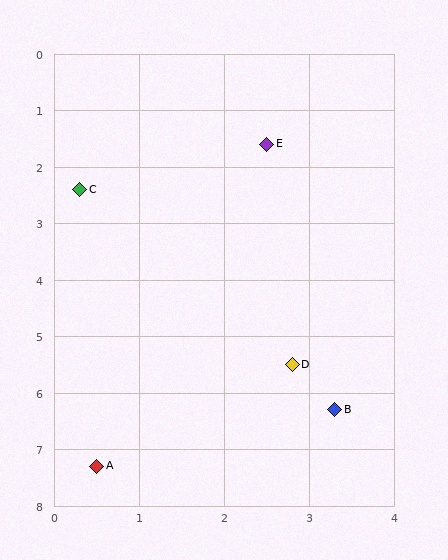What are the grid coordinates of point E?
Point E is at approximately (2.5, 1.6).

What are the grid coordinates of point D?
Point D is at approximately (2.8, 5.5).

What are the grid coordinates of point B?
Point B is at approximately (3.3, 6.3).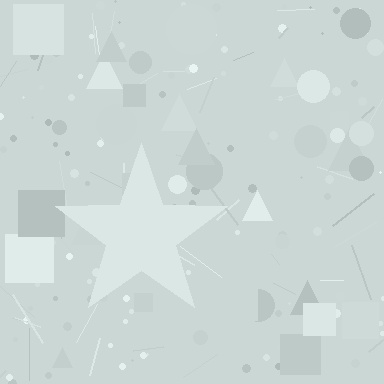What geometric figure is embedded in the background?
A star is embedded in the background.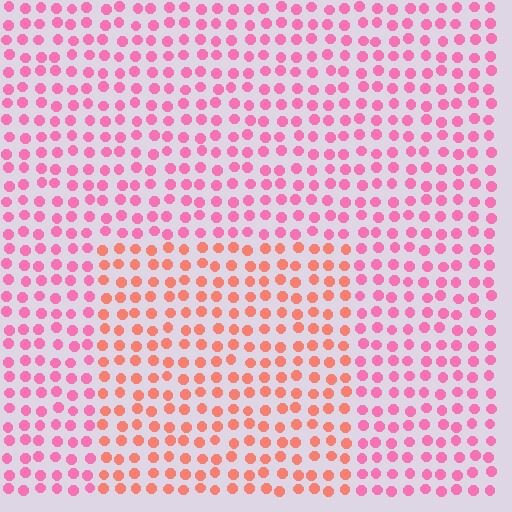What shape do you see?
I see a rectangle.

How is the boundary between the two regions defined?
The boundary is defined purely by a slight shift in hue (about 36 degrees). Spacing, size, and orientation are identical on both sides.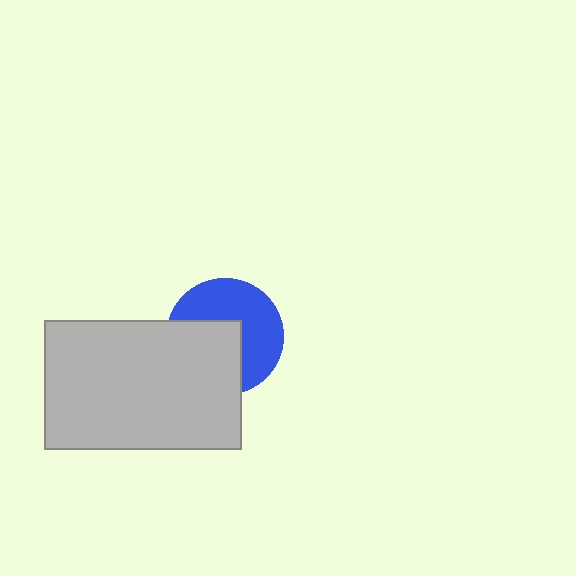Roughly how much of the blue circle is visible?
About half of it is visible (roughly 54%).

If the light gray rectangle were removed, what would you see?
You would see the complete blue circle.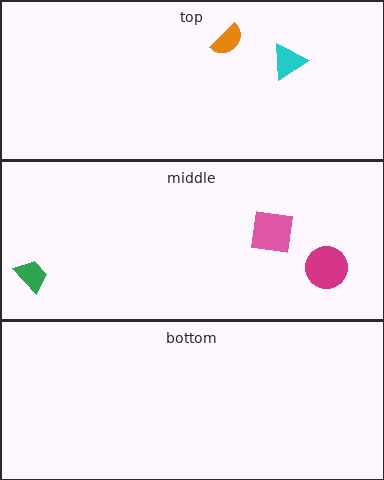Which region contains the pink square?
The middle region.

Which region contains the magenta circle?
The middle region.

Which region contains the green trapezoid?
The middle region.